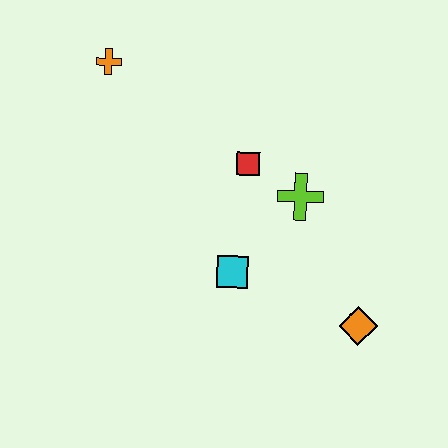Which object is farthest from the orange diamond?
The orange cross is farthest from the orange diamond.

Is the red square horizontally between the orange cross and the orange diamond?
Yes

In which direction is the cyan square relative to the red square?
The cyan square is below the red square.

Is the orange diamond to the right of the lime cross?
Yes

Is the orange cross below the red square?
No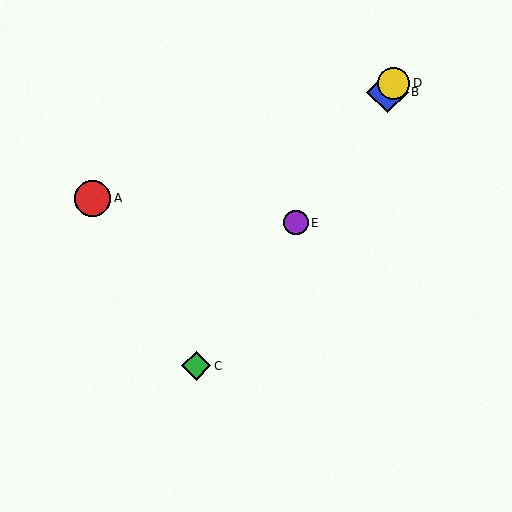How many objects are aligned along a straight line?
4 objects (B, C, D, E) are aligned along a straight line.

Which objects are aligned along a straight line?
Objects B, C, D, E are aligned along a straight line.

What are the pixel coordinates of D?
Object D is at (394, 83).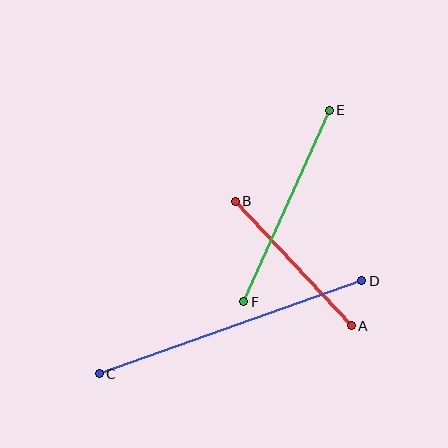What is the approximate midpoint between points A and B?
The midpoint is at approximately (293, 264) pixels.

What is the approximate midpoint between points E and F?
The midpoint is at approximately (286, 206) pixels.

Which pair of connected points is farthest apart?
Points C and D are farthest apart.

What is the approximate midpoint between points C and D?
The midpoint is at approximately (231, 327) pixels.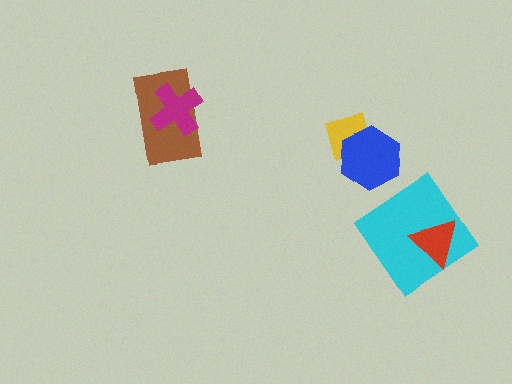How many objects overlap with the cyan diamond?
1 object overlaps with the cyan diamond.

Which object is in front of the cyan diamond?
The red triangle is in front of the cyan diamond.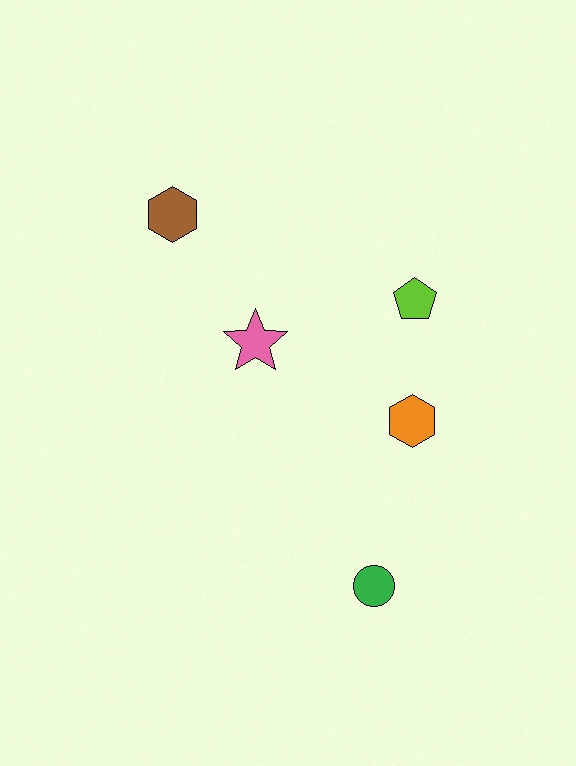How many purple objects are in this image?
There are no purple objects.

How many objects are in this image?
There are 5 objects.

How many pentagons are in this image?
There is 1 pentagon.